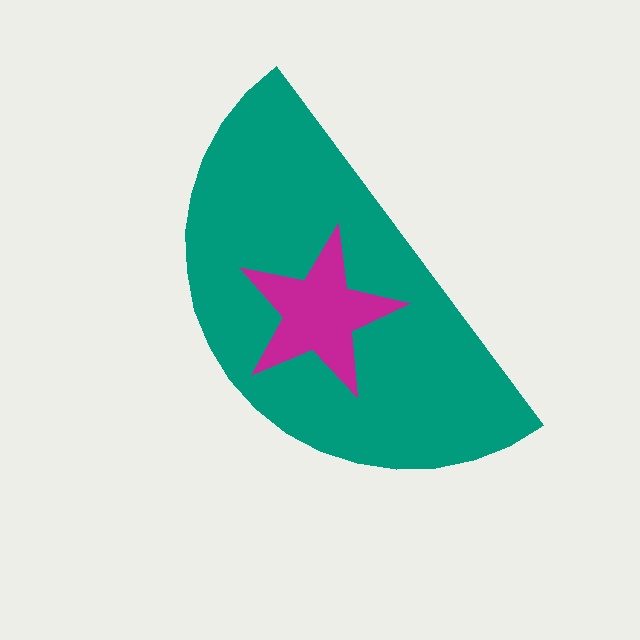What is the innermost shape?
The magenta star.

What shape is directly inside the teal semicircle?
The magenta star.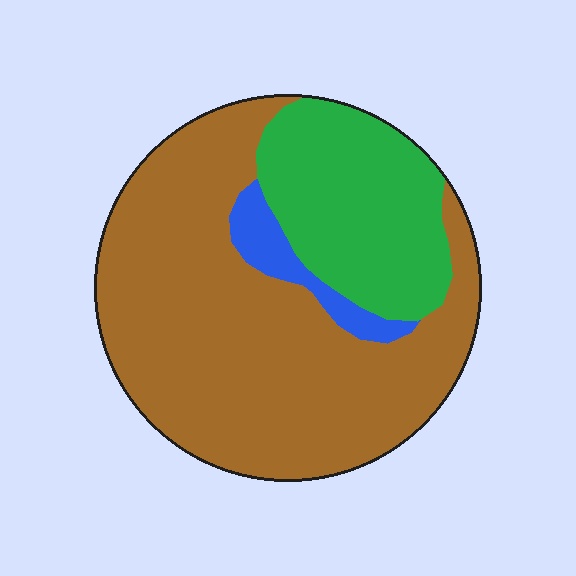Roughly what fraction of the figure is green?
Green takes up about one quarter (1/4) of the figure.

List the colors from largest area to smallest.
From largest to smallest: brown, green, blue.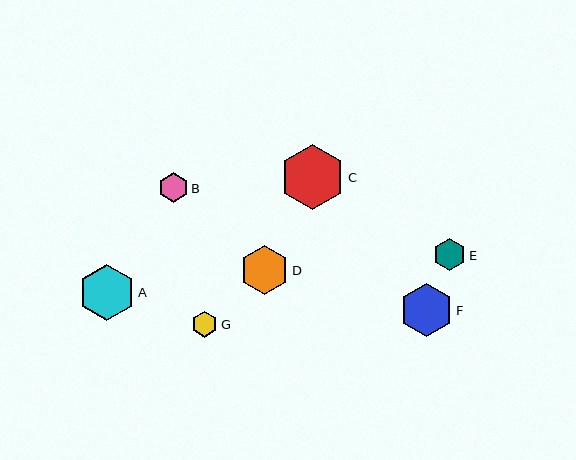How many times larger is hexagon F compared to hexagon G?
Hexagon F is approximately 2.1 times the size of hexagon G.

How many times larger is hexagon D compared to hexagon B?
Hexagon D is approximately 1.7 times the size of hexagon B.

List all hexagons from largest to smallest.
From largest to smallest: C, A, F, D, E, B, G.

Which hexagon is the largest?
Hexagon C is the largest with a size of approximately 65 pixels.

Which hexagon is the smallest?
Hexagon G is the smallest with a size of approximately 26 pixels.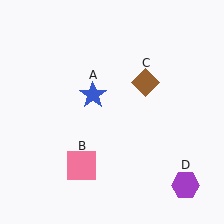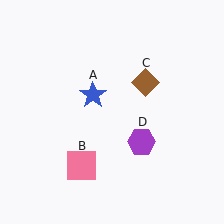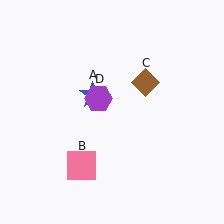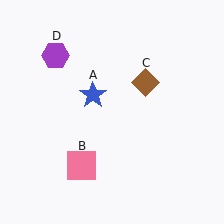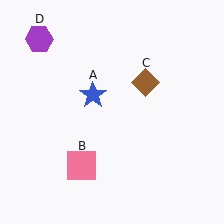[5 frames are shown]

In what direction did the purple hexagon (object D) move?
The purple hexagon (object D) moved up and to the left.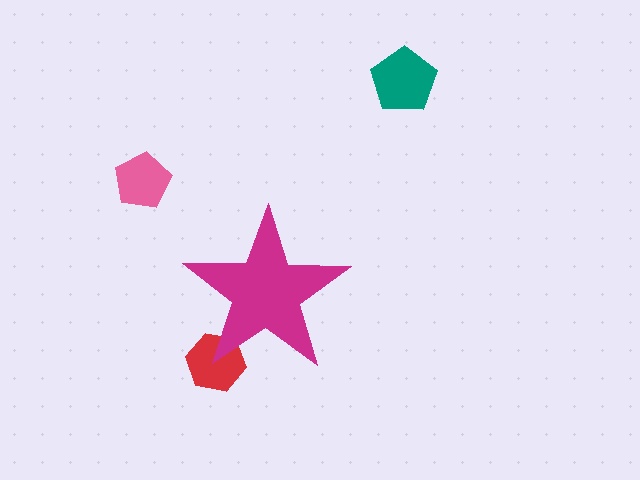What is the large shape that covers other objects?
A magenta star.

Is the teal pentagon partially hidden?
No, the teal pentagon is fully visible.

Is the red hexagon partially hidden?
Yes, the red hexagon is partially hidden behind the magenta star.